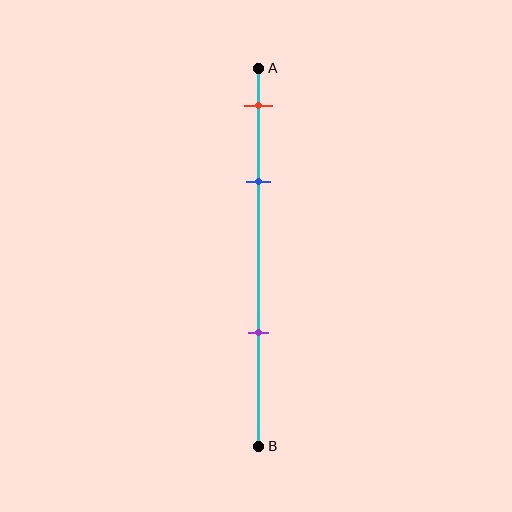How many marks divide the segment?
There are 3 marks dividing the segment.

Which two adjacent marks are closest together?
The red and blue marks are the closest adjacent pair.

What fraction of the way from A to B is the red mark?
The red mark is approximately 10% (0.1) of the way from A to B.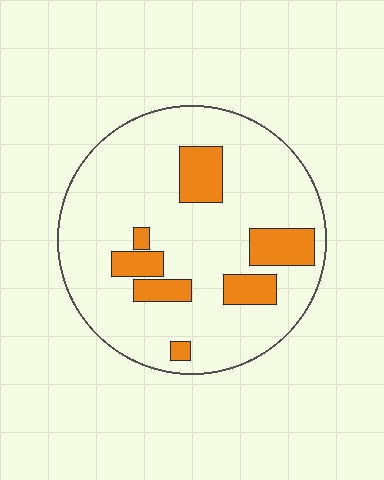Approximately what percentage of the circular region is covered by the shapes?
Approximately 20%.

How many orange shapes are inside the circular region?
7.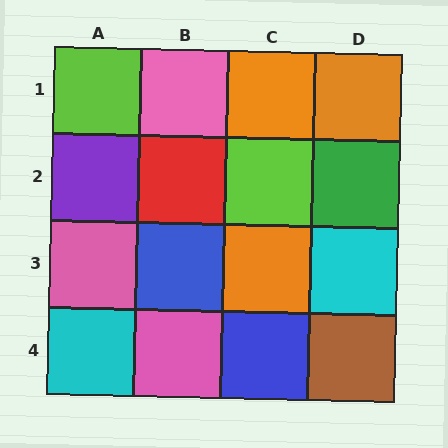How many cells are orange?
3 cells are orange.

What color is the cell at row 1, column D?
Orange.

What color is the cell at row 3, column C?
Orange.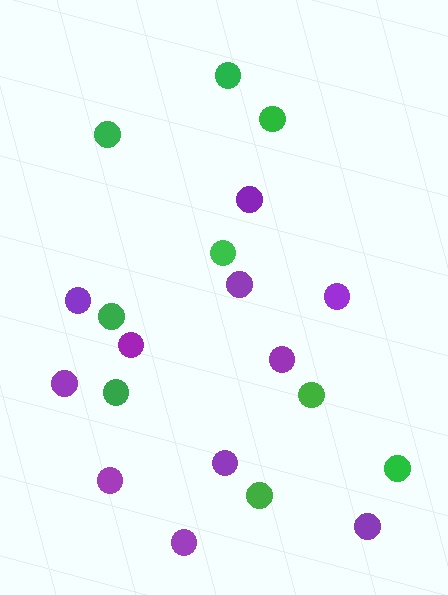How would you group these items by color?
There are 2 groups: one group of green circles (9) and one group of purple circles (11).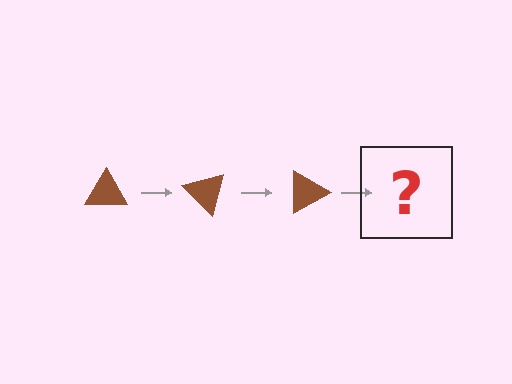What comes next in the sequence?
The next element should be a brown triangle rotated 135 degrees.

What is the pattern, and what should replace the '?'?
The pattern is that the triangle rotates 45 degrees each step. The '?' should be a brown triangle rotated 135 degrees.